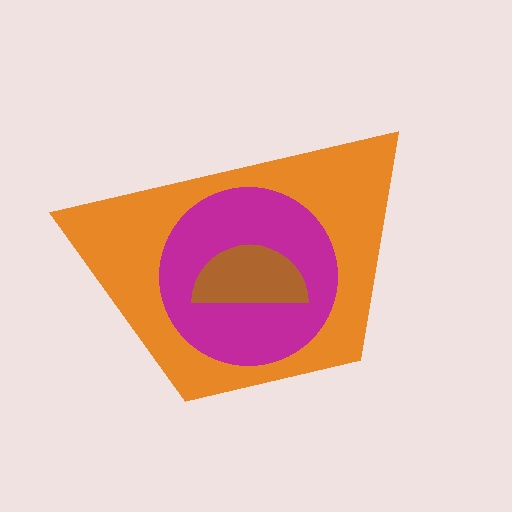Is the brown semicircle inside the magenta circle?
Yes.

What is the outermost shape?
The orange trapezoid.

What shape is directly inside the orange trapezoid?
The magenta circle.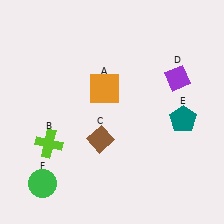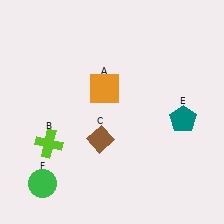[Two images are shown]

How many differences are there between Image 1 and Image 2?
There is 1 difference between the two images.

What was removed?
The purple diamond (D) was removed in Image 2.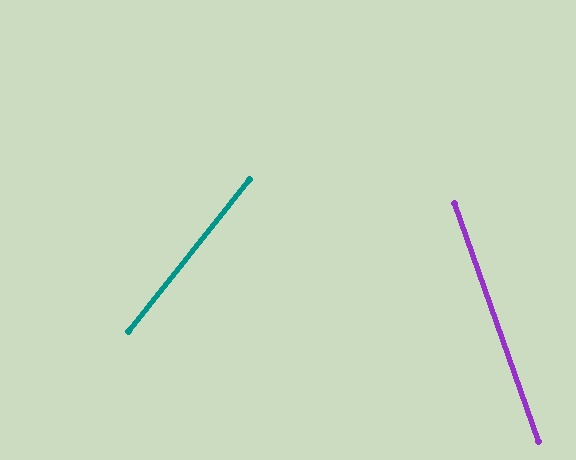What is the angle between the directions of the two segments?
Approximately 58 degrees.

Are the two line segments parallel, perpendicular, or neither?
Neither parallel nor perpendicular — they differ by about 58°.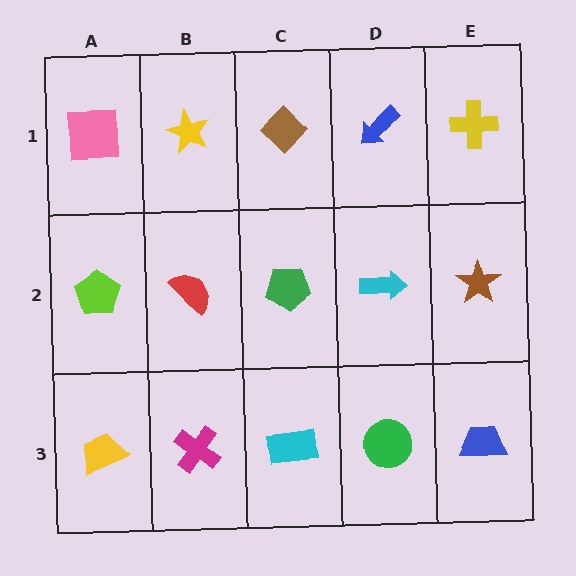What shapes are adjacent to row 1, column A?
A lime pentagon (row 2, column A), a yellow star (row 1, column B).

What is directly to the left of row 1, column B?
A pink square.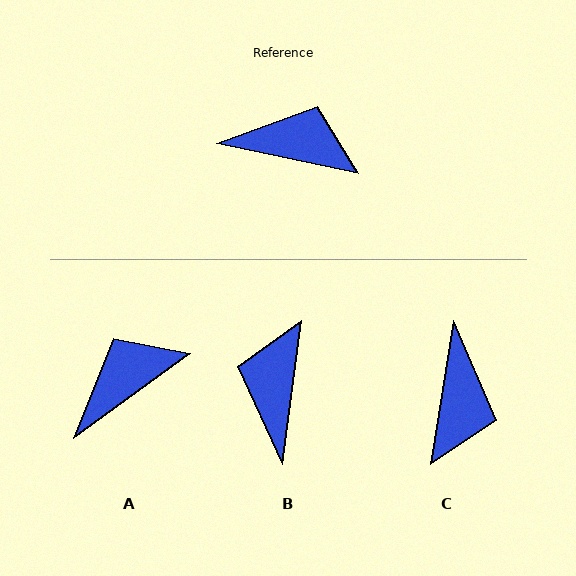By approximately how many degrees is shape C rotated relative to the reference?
Approximately 87 degrees clockwise.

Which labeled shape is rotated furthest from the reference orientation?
B, about 95 degrees away.